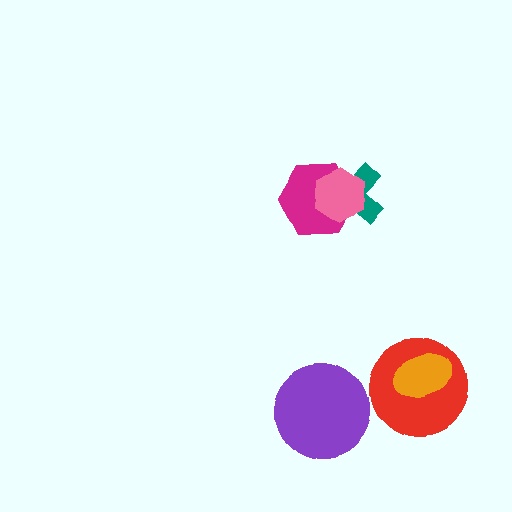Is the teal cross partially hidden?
Yes, it is partially covered by another shape.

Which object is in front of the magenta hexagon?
The pink hexagon is in front of the magenta hexagon.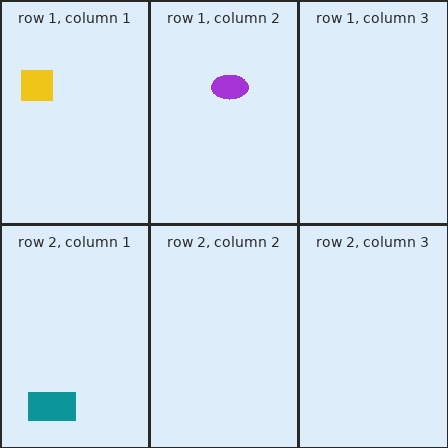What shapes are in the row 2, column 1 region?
The teal rectangle.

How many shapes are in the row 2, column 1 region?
1.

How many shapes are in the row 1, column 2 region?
1.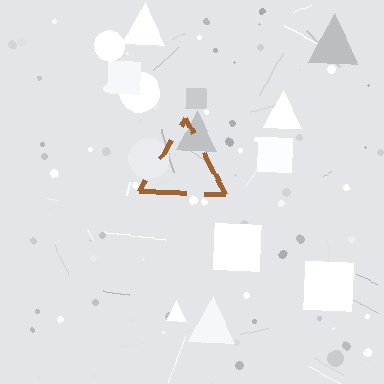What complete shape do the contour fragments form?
The contour fragments form a triangle.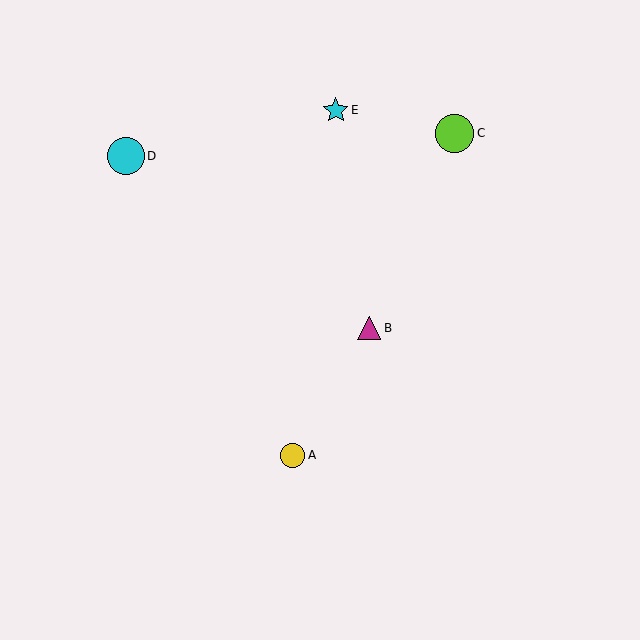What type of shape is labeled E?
Shape E is a cyan star.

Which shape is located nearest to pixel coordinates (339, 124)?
The cyan star (labeled E) at (336, 110) is nearest to that location.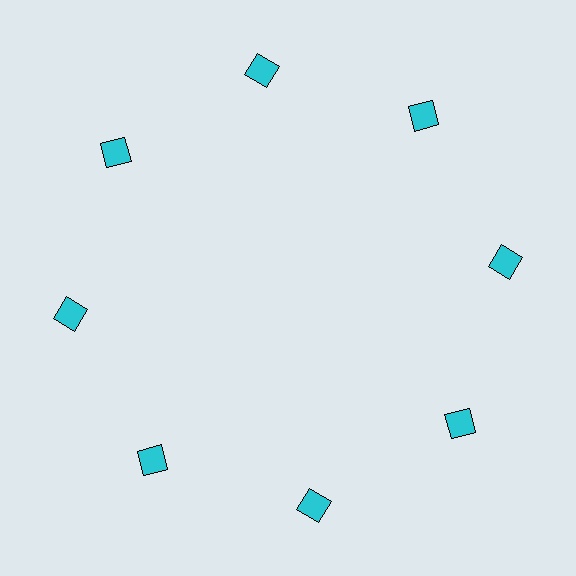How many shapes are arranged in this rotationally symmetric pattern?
There are 8 shapes, arranged in 8 groups of 1.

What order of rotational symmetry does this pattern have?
This pattern has 8-fold rotational symmetry.